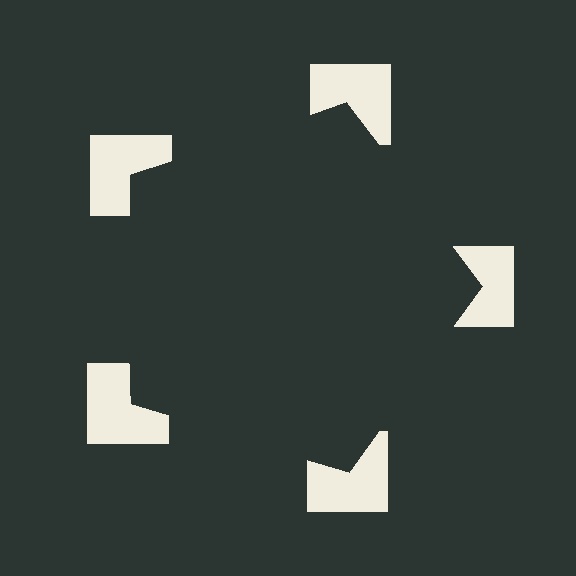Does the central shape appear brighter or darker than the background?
It typically appears slightly darker than the background, even though no actual brightness change is drawn.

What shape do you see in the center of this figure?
An illusory pentagon — its edges are inferred from the aligned wedge cuts in the notched squares, not physically drawn.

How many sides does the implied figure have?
5 sides.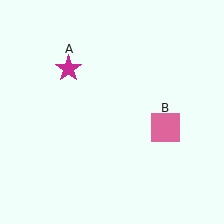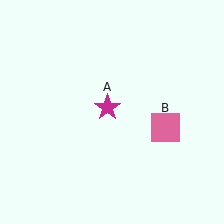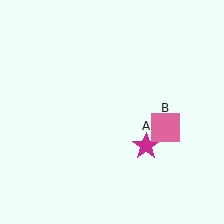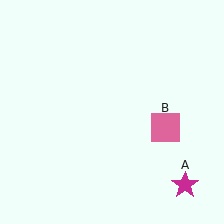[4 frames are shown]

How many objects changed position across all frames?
1 object changed position: magenta star (object A).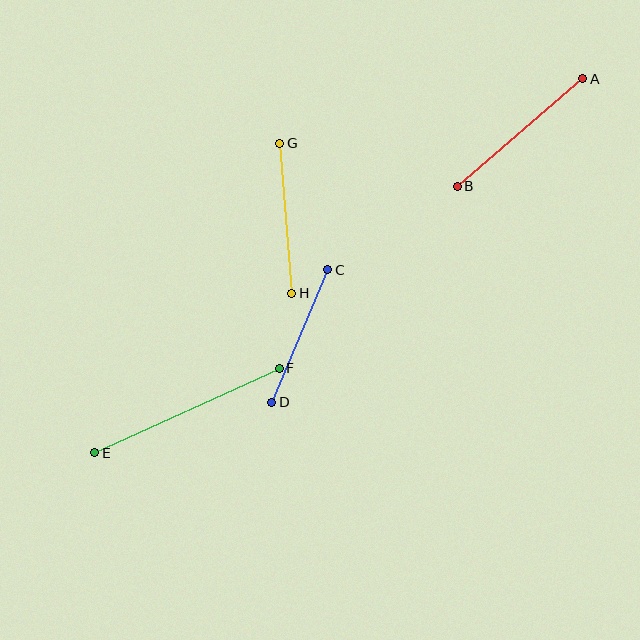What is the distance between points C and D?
The distance is approximately 144 pixels.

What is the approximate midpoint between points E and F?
The midpoint is at approximately (187, 411) pixels.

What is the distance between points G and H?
The distance is approximately 151 pixels.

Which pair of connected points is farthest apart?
Points E and F are farthest apart.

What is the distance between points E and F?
The distance is approximately 203 pixels.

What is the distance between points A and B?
The distance is approximately 165 pixels.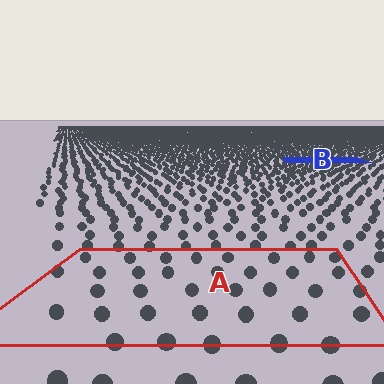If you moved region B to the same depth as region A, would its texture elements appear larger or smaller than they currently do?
They would appear larger. At a closer depth, the same texture elements are projected at a bigger on-screen size.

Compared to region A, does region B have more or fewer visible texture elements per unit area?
Region B has more texture elements per unit area — they are packed more densely because it is farther away.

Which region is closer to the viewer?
Region A is closer. The texture elements there are larger and more spread out.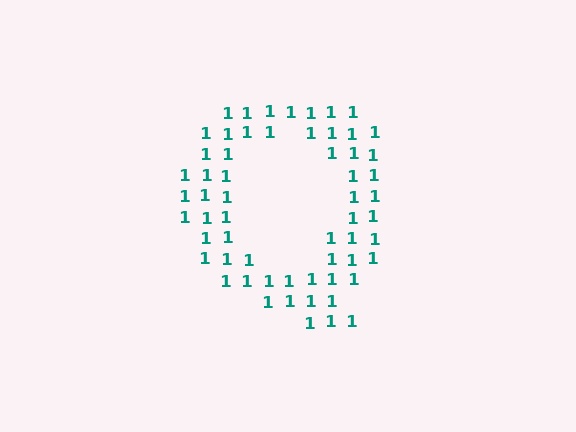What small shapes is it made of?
It is made of small digit 1's.